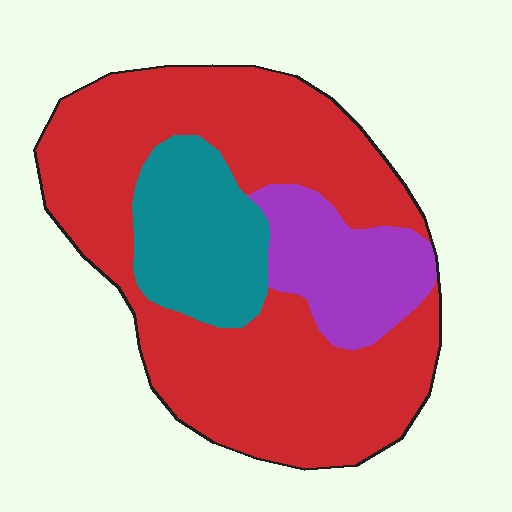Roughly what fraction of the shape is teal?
Teal covers roughly 15% of the shape.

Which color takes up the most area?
Red, at roughly 65%.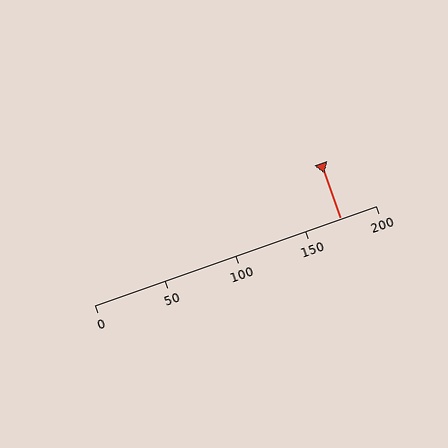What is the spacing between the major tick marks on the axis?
The major ticks are spaced 50 apart.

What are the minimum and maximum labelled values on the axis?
The axis runs from 0 to 200.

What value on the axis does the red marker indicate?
The marker indicates approximately 175.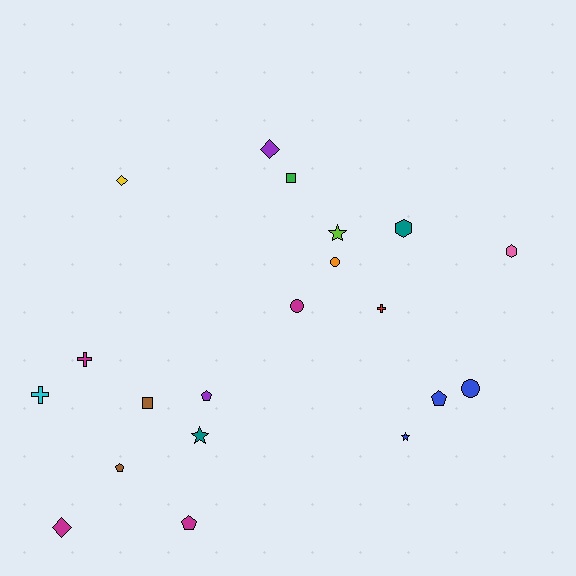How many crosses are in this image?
There are 3 crosses.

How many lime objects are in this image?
There is 1 lime object.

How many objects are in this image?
There are 20 objects.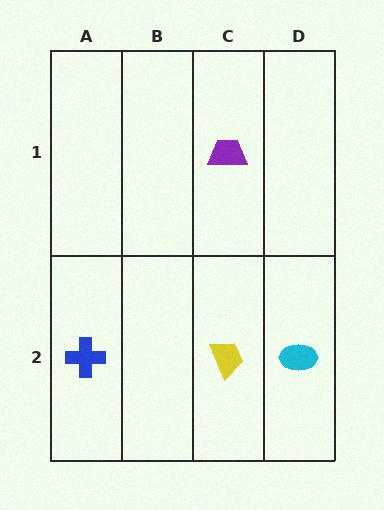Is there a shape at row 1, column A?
No, that cell is empty.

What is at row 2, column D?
A cyan ellipse.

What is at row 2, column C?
A yellow trapezoid.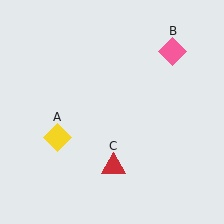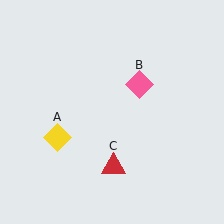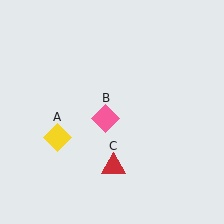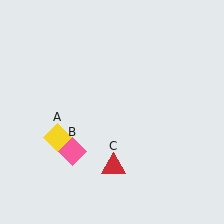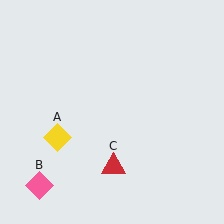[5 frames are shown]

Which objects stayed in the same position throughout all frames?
Yellow diamond (object A) and red triangle (object C) remained stationary.